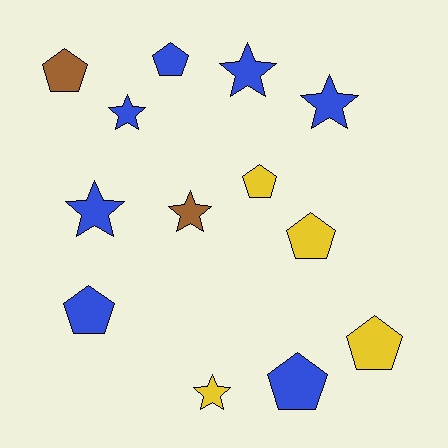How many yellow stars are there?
There is 1 yellow star.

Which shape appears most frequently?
Pentagon, with 7 objects.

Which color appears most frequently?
Blue, with 7 objects.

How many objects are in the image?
There are 13 objects.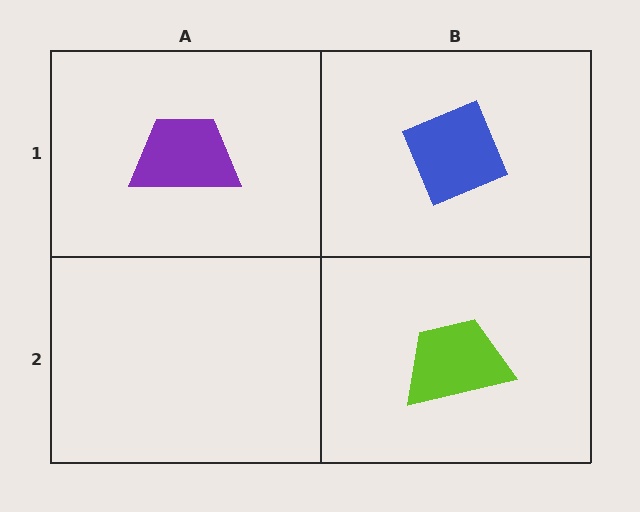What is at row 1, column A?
A purple trapezoid.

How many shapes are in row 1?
2 shapes.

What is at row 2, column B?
A lime trapezoid.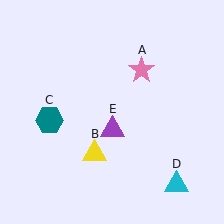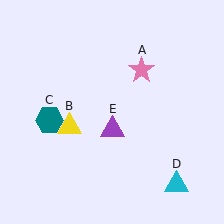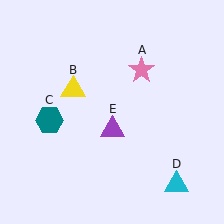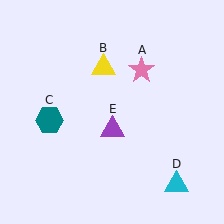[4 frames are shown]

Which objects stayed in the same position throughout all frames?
Pink star (object A) and teal hexagon (object C) and cyan triangle (object D) and purple triangle (object E) remained stationary.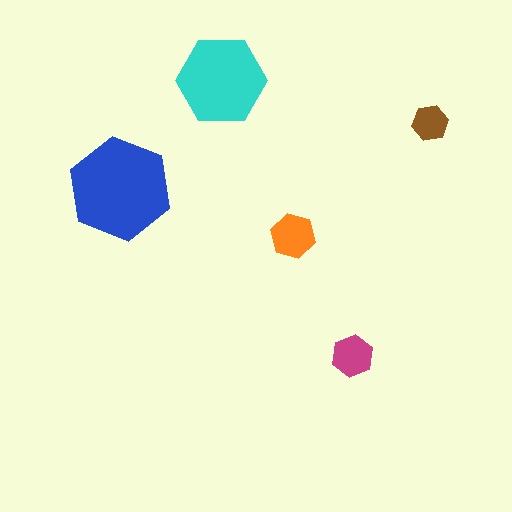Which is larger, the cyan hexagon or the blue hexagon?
The blue one.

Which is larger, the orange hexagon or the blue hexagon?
The blue one.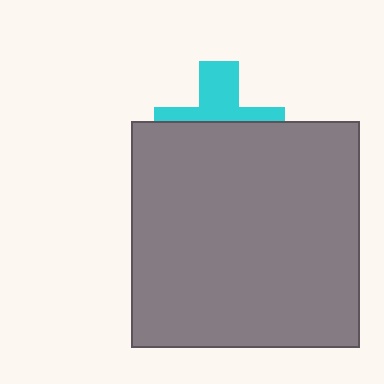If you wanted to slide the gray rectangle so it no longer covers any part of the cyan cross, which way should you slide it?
Slide it down — that is the most direct way to separate the two shapes.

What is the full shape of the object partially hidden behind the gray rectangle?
The partially hidden object is a cyan cross.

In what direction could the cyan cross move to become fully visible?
The cyan cross could move up. That would shift it out from behind the gray rectangle entirely.